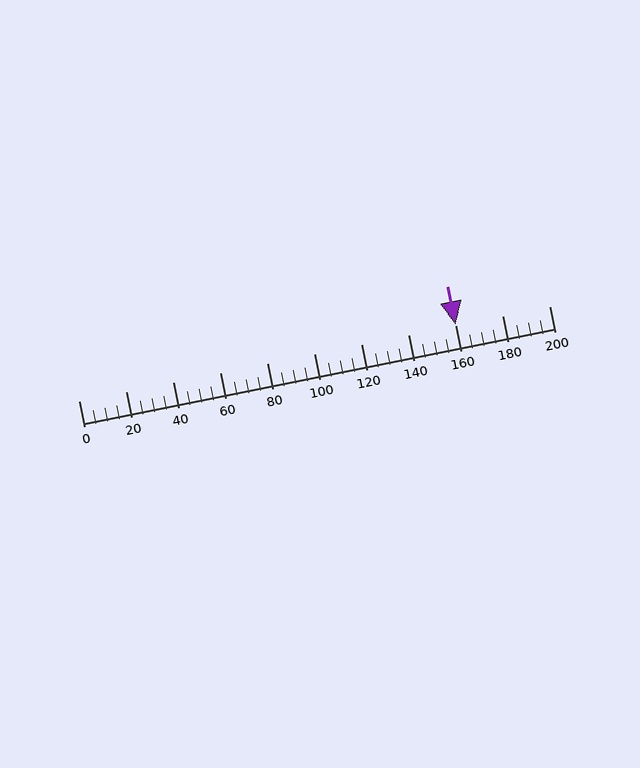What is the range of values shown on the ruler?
The ruler shows values from 0 to 200.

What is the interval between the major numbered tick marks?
The major tick marks are spaced 20 units apart.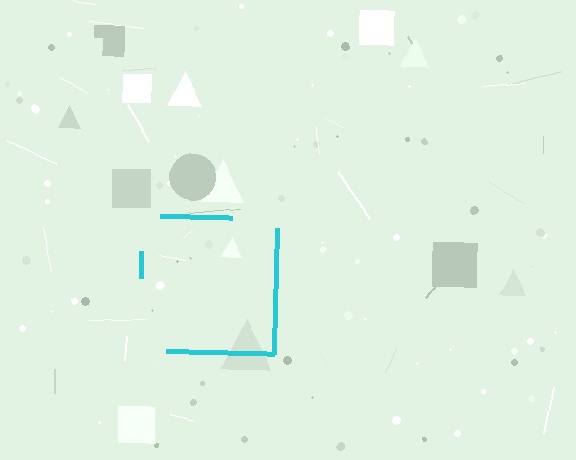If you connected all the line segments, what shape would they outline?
They would outline a square.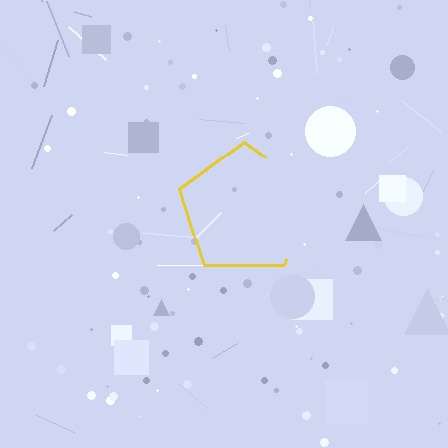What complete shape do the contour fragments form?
The contour fragments form a pentagon.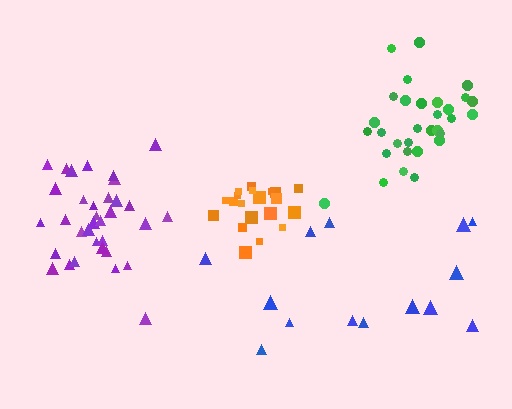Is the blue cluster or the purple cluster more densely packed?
Purple.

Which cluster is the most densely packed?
Orange.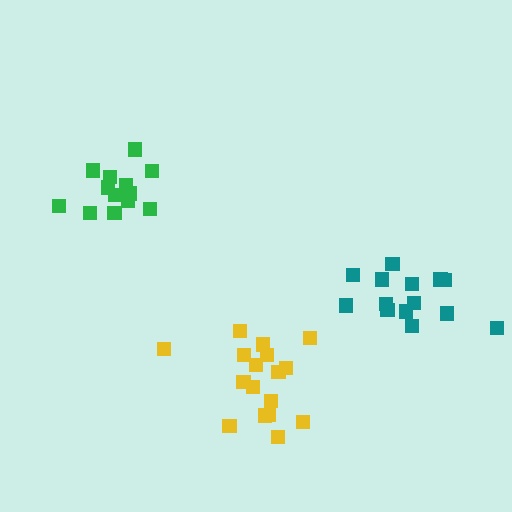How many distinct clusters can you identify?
There are 3 distinct clusters.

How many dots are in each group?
Group 1: 14 dots, Group 2: 17 dots, Group 3: 14 dots (45 total).